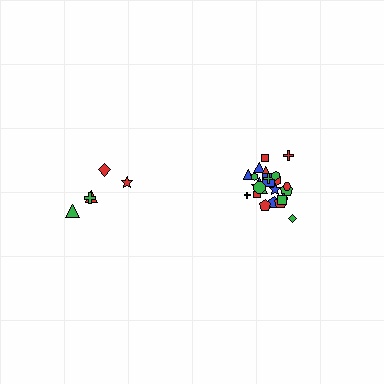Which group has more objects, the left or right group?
The right group.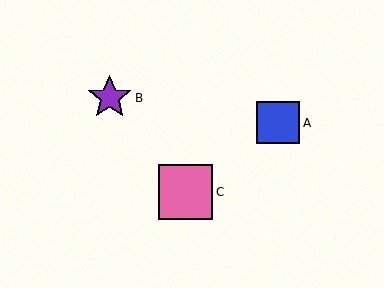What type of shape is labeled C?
Shape C is a pink square.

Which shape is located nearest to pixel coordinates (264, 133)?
The blue square (labeled A) at (278, 123) is nearest to that location.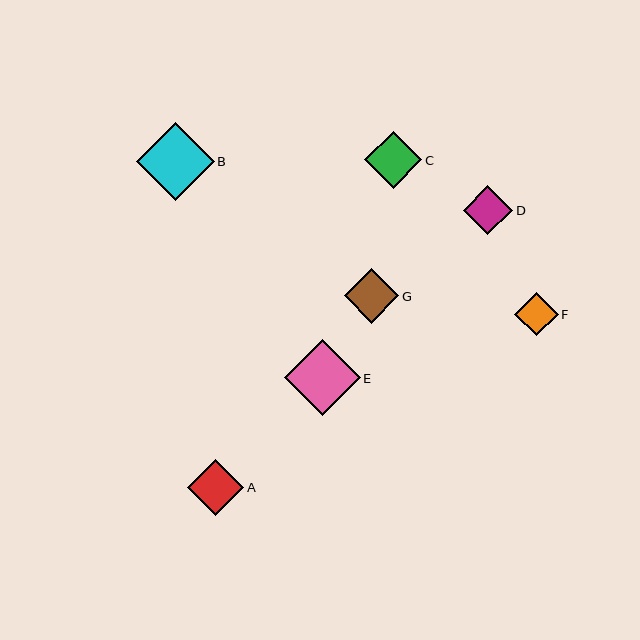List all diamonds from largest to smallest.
From largest to smallest: B, E, A, C, G, D, F.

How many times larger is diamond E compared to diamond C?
Diamond E is approximately 1.3 times the size of diamond C.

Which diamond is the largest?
Diamond B is the largest with a size of approximately 78 pixels.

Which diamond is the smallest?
Diamond F is the smallest with a size of approximately 43 pixels.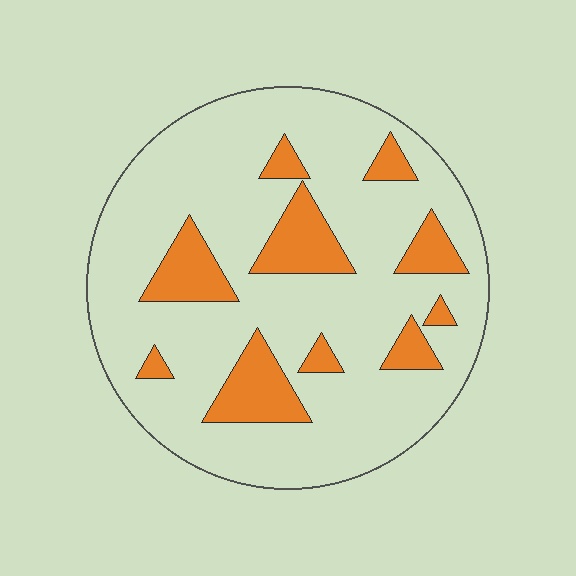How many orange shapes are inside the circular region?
10.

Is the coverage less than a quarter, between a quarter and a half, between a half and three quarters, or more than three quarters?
Less than a quarter.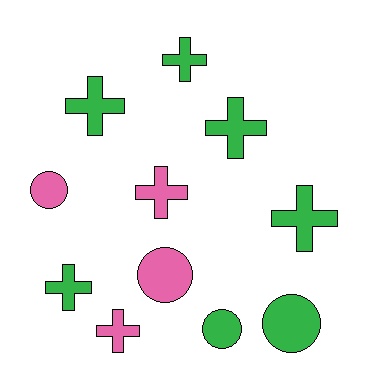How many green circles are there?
There are 2 green circles.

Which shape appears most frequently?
Cross, with 7 objects.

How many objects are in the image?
There are 11 objects.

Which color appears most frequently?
Green, with 7 objects.